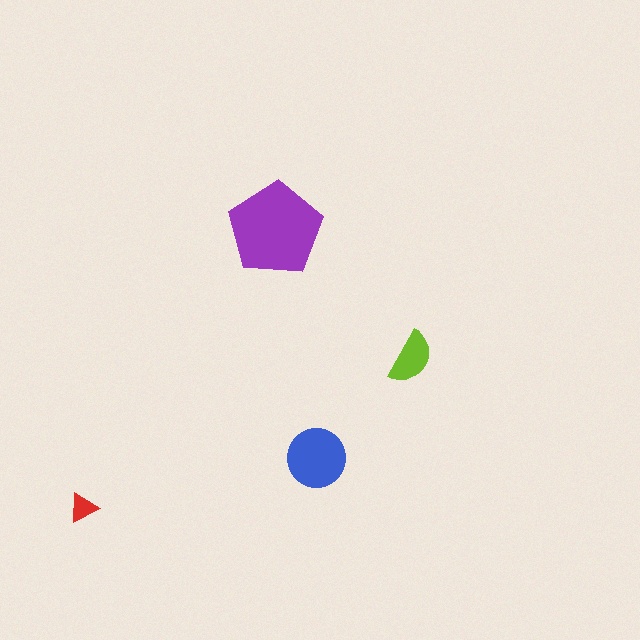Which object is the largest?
The purple pentagon.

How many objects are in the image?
There are 4 objects in the image.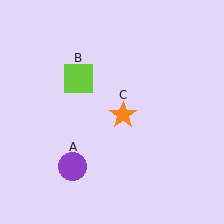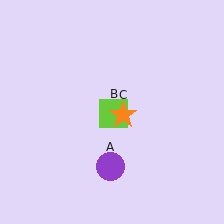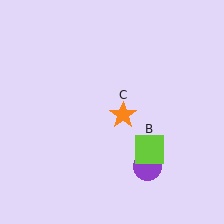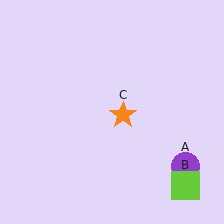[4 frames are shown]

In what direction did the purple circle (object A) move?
The purple circle (object A) moved right.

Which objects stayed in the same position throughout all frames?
Orange star (object C) remained stationary.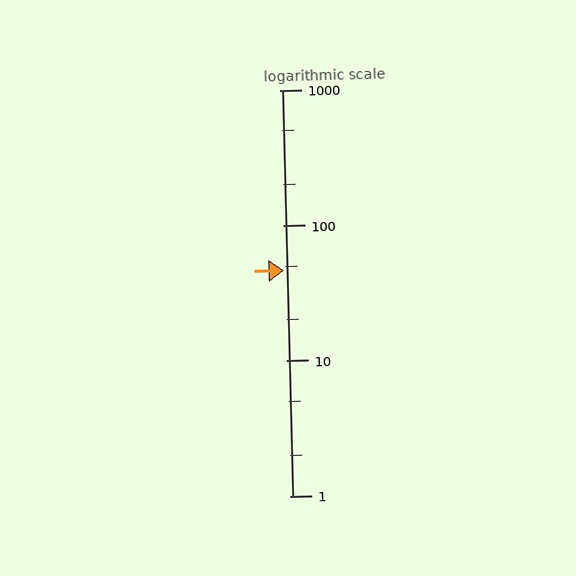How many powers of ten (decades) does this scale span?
The scale spans 3 decades, from 1 to 1000.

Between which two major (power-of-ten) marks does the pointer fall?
The pointer is between 10 and 100.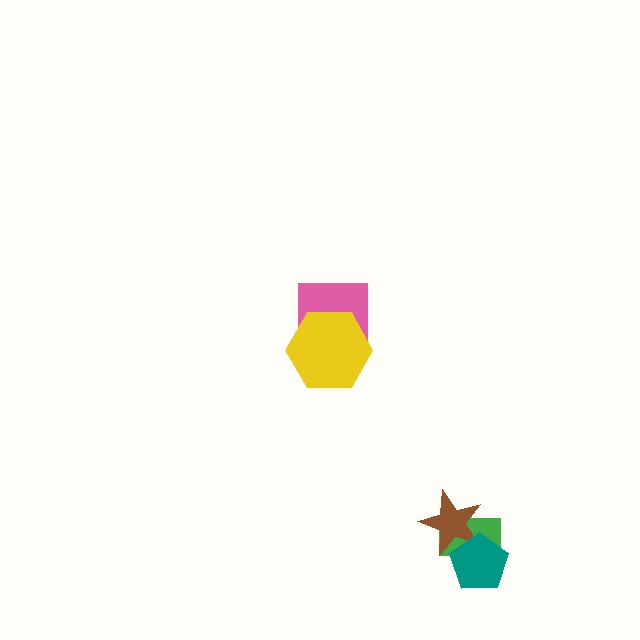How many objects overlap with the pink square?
1 object overlaps with the pink square.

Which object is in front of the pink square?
The yellow hexagon is in front of the pink square.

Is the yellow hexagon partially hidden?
No, no other shape covers it.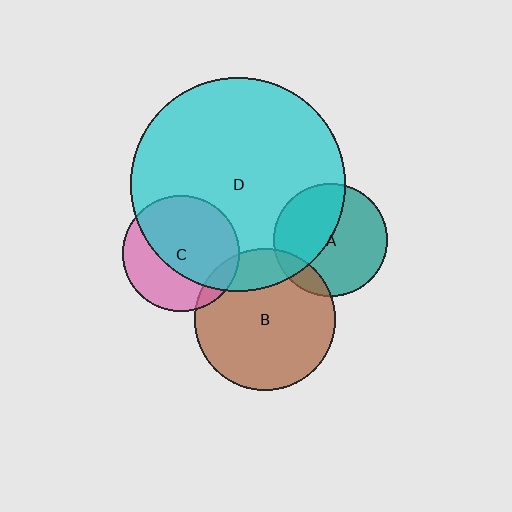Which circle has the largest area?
Circle D (cyan).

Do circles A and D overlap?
Yes.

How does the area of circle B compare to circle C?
Approximately 1.5 times.